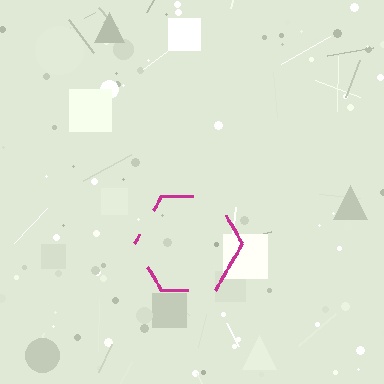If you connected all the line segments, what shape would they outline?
They would outline a hexagon.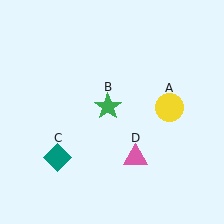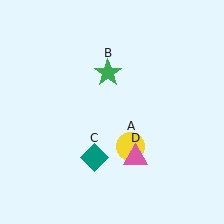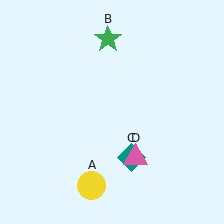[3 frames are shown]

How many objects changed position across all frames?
3 objects changed position: yellow circle (object A), green star (object B), teal diamond (object C).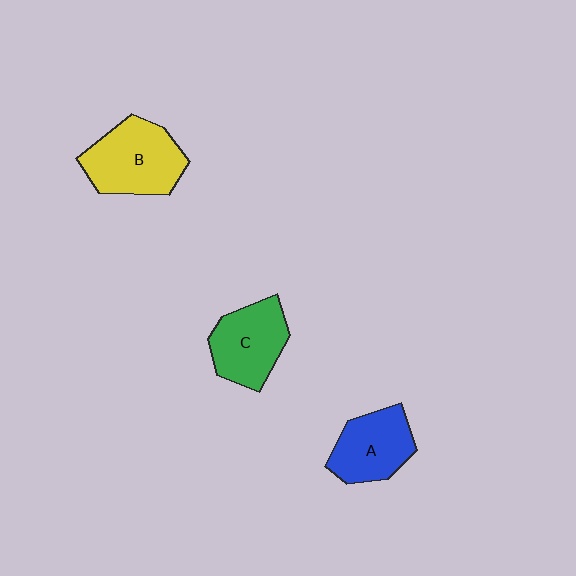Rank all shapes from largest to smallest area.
From largest to smallest: B (yellow), C (green), A (blue).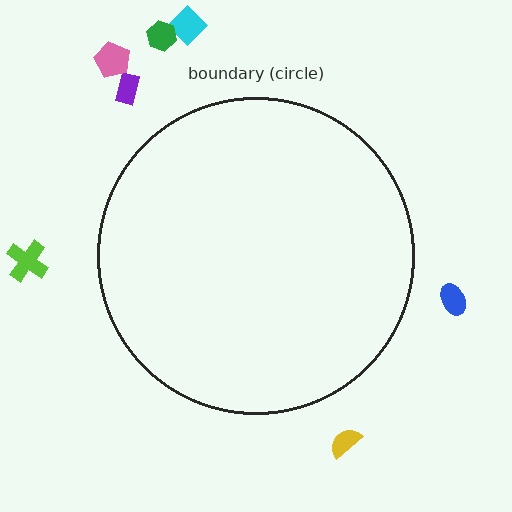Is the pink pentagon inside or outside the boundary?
Outside.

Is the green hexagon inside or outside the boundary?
Outside.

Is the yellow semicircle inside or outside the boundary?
Outside.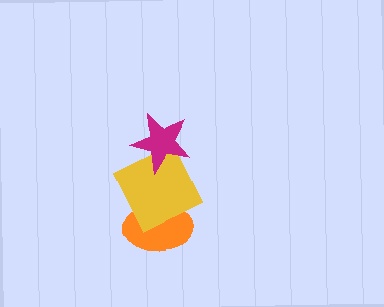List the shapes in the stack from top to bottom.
From top to bottom: the magenta star, the yellow square, the orange ellipse.